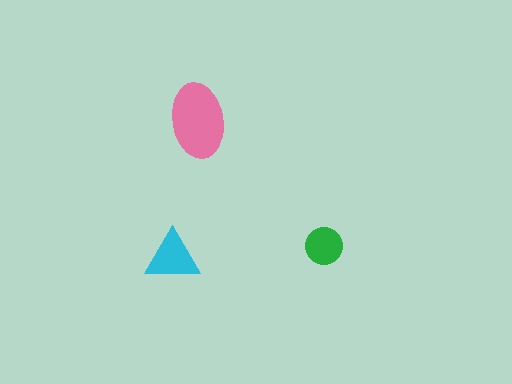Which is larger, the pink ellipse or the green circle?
The pink ellipse.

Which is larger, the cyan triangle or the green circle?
The cyan triangle.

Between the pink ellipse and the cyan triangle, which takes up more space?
The pink ellipse.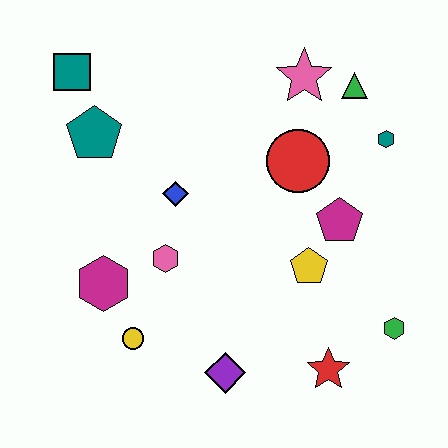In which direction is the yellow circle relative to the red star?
The yellow circle is to the left of the red star.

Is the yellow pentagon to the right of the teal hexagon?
No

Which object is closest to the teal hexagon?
The green triangle is closest to the teal hexagon.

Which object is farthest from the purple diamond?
The teal square is farthest from the purple diamond.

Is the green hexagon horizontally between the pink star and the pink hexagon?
No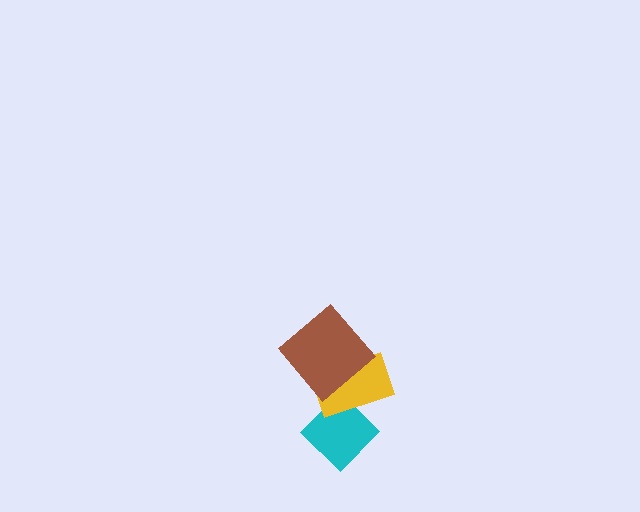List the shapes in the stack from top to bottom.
From top to bottom: the brown diamond, the yellow rectangle, the cyan diamond.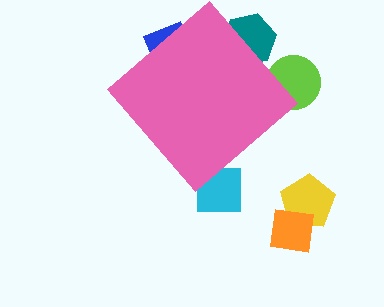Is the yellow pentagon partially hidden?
No, the yellow pentagon is fully visible.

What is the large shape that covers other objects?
A pink diamond.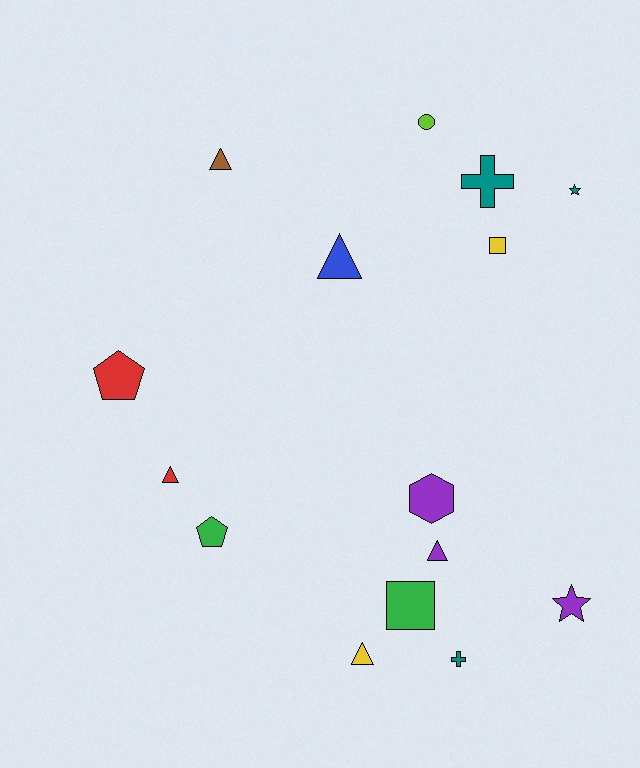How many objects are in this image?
There are 15 objects.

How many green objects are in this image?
There are 2 green objects.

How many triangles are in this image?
There are 5 triangles.